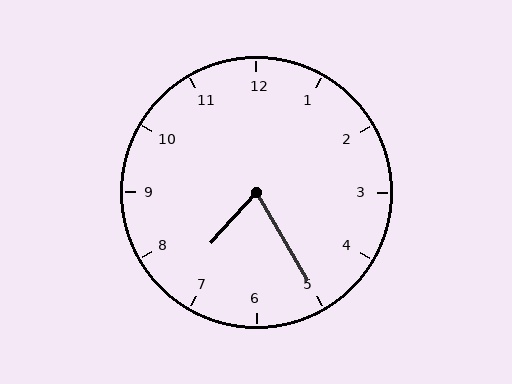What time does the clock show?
7:25.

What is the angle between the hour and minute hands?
Approximately 72 degrees.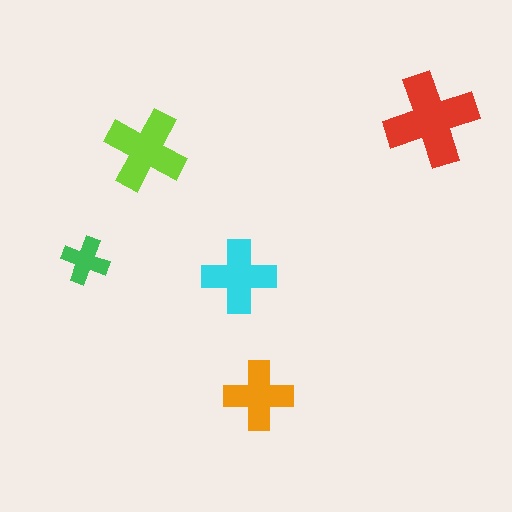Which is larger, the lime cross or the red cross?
The red one.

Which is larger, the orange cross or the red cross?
The red one.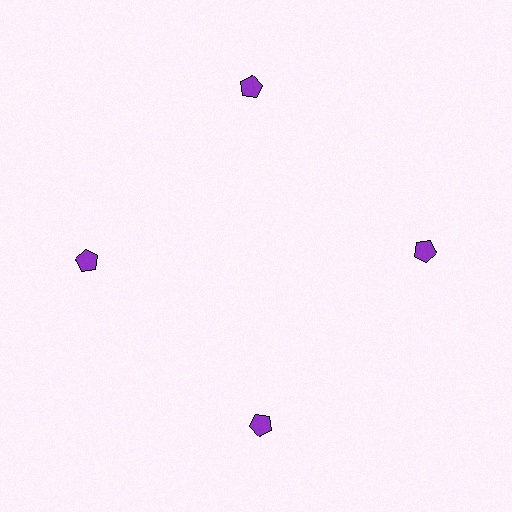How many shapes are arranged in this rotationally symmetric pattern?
There are 4 shapes, arranged in 4 groups of 1.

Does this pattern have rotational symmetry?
Yes, this pattern has 4-fold rotational symmetry. It looks the same after rotating 90 degrees around the center.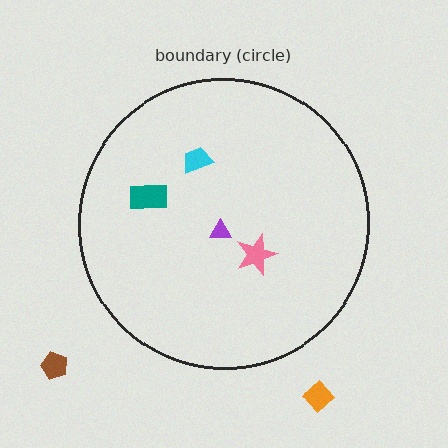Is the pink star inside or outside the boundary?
Inside.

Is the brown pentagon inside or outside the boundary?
Outside.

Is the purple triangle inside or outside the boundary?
Inside.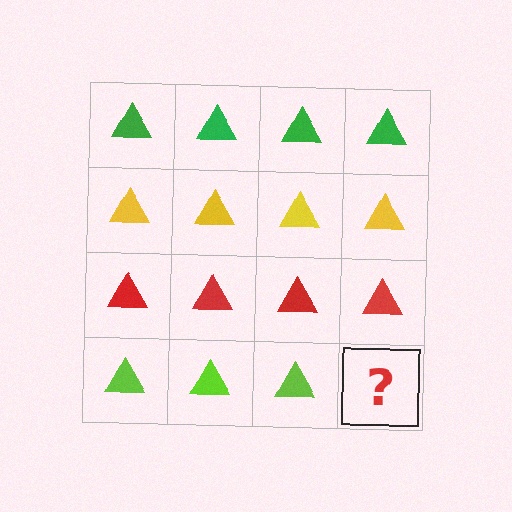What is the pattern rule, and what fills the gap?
The rule is that each row has a consistent color. The gap should be filled with a lime triangle.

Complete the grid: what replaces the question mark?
The question mark should be replaced with a lime triangle.